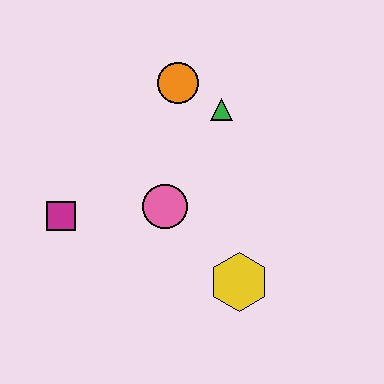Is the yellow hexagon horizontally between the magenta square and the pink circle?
No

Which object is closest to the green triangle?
The orange circle is closest to the green triangle.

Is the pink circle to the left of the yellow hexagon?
Yes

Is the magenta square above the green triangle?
No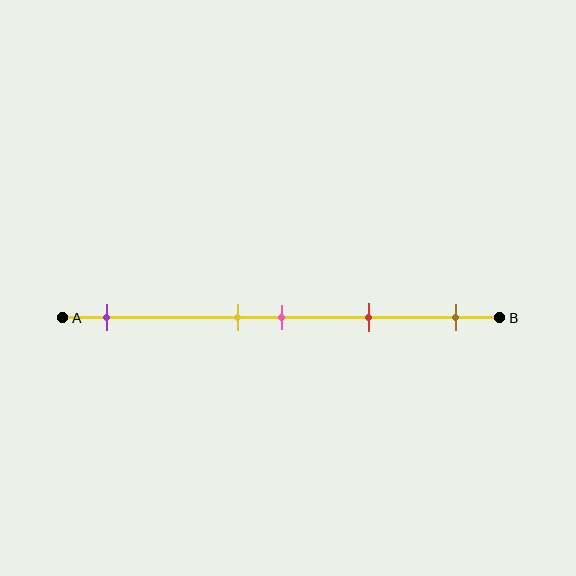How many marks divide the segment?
There are 5 marks dividing the segment.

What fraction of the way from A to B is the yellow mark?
The yellow mark is approximately 40% (0.4) of the way from A to B.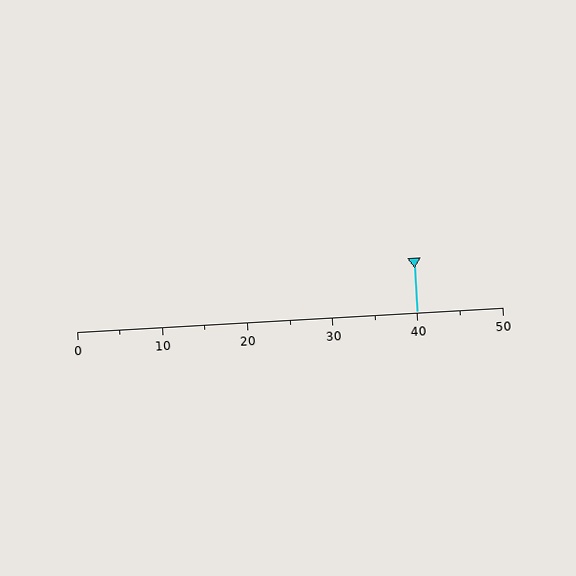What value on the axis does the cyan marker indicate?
The marker indicates approximately 40.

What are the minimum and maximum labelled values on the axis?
The axis runs from 0 to 50.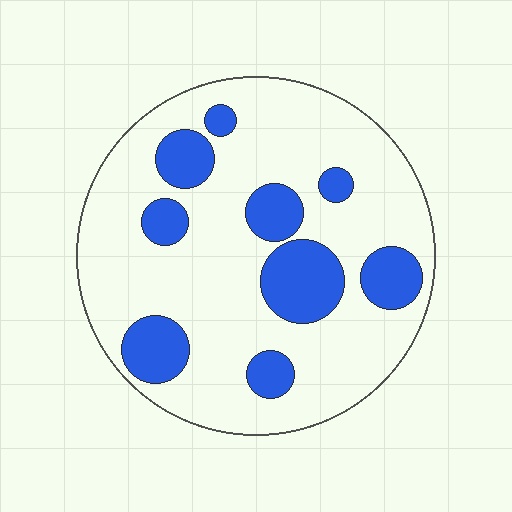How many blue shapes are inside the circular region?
9.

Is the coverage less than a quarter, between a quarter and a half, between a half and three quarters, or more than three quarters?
Less than a quarter.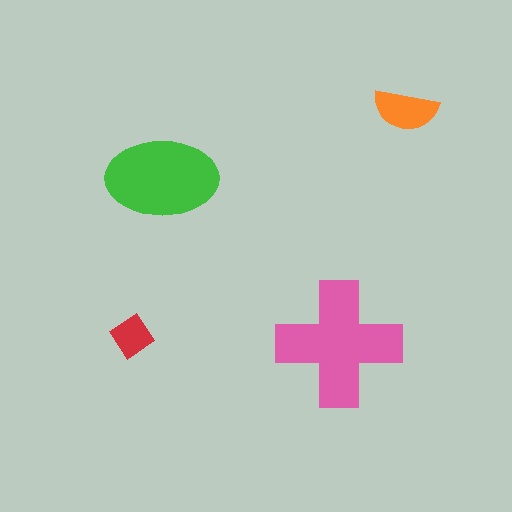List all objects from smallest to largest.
The red diamond, the orange semicircle, the green ellipse, the pink cross.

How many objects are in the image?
There are 4 objects in the image.